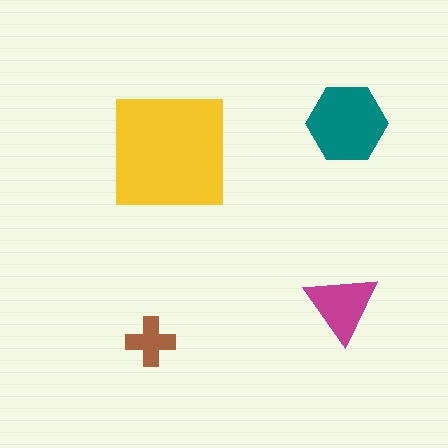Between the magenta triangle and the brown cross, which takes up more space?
The magenta triangle.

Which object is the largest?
The yellow square.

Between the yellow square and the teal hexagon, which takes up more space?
The yellow square.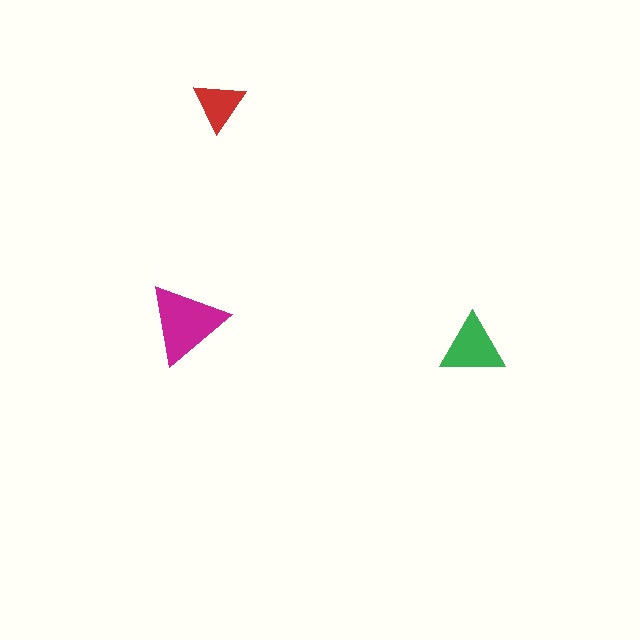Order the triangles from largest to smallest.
the magenta one, the green one, the red one.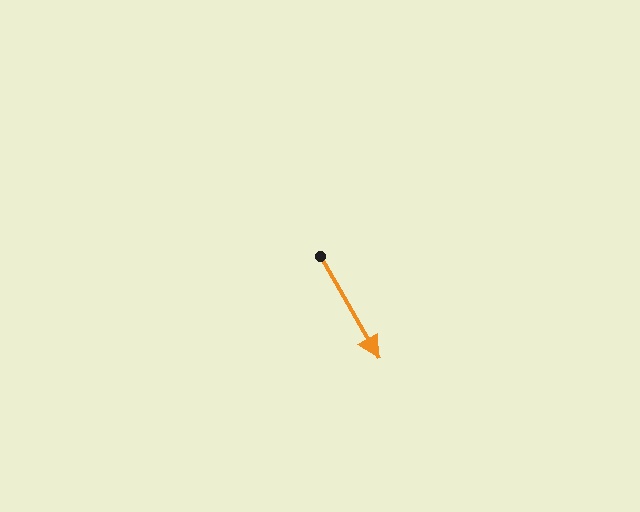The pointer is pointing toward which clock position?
Roughly 5 o'clock.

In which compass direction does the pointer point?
Southeast.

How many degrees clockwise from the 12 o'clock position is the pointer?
Approximately 150 degrees.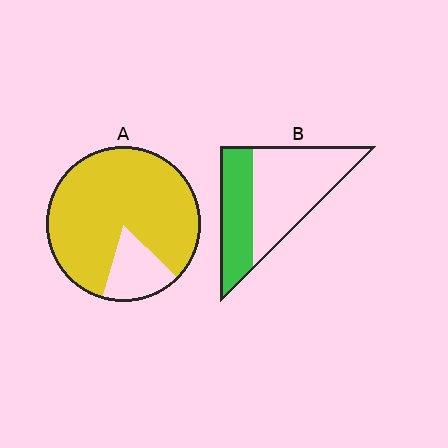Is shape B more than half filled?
No.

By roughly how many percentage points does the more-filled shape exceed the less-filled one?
By roughly 45 percentage points (A over B).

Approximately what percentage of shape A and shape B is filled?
A is approximately 85% and B is approximately 40%.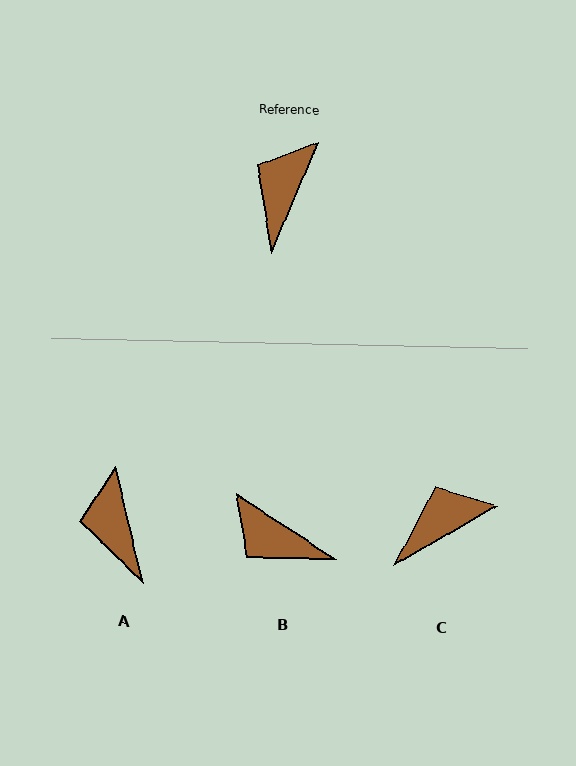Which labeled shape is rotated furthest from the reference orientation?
B, about 80 degrees away.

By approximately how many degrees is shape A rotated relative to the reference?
Approximately 36 degrees counter-clockwise.